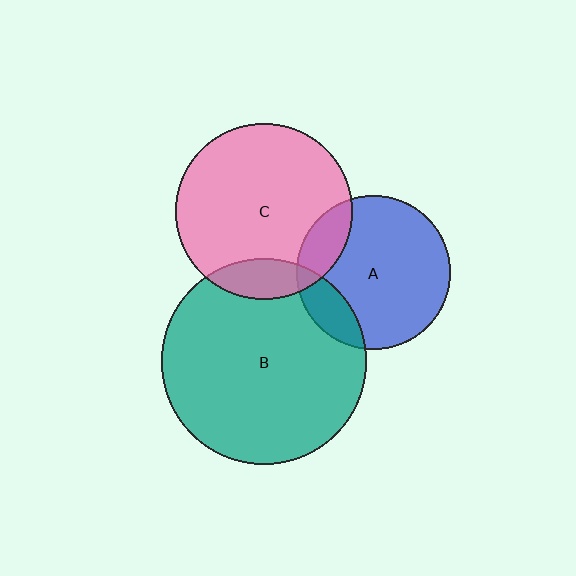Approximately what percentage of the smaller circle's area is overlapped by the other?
Approximately 15%.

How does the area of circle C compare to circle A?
Approximately 1.3 times.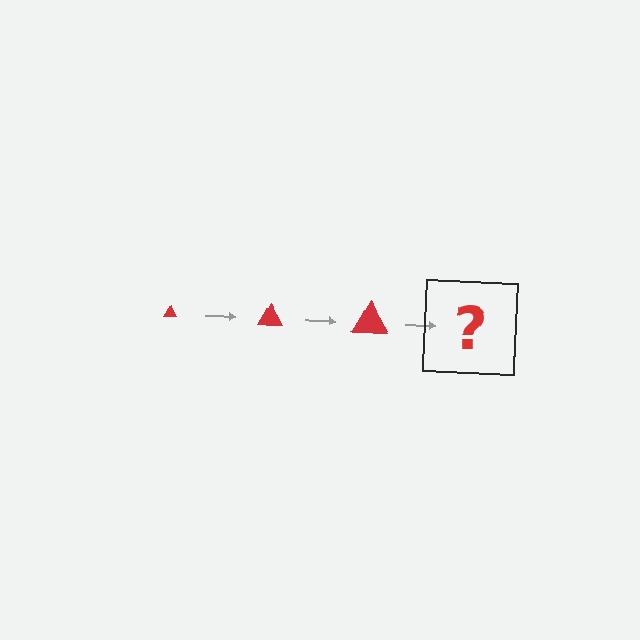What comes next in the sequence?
The next element should be a red triangle, larger than the previous one.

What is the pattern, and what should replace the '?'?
The pattern is that the triangle gets progressively larger each step. The '?' should be a red triangle, larger than the previous one.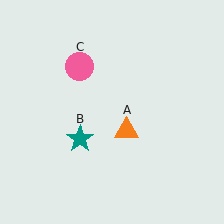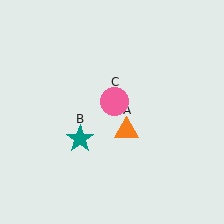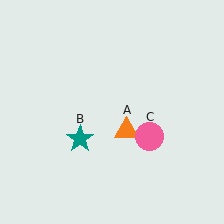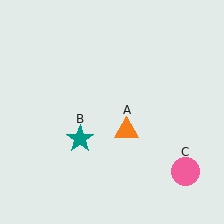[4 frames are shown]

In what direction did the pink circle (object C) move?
The pink circle (object C) moved down and to the right.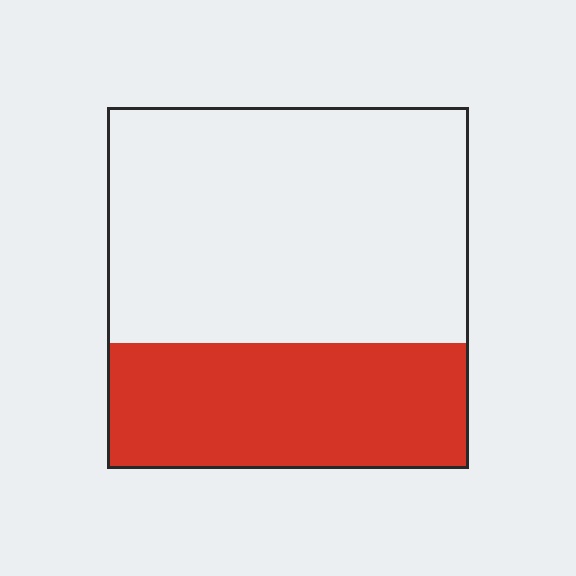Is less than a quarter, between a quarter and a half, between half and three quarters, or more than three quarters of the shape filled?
Between a quarter and a half.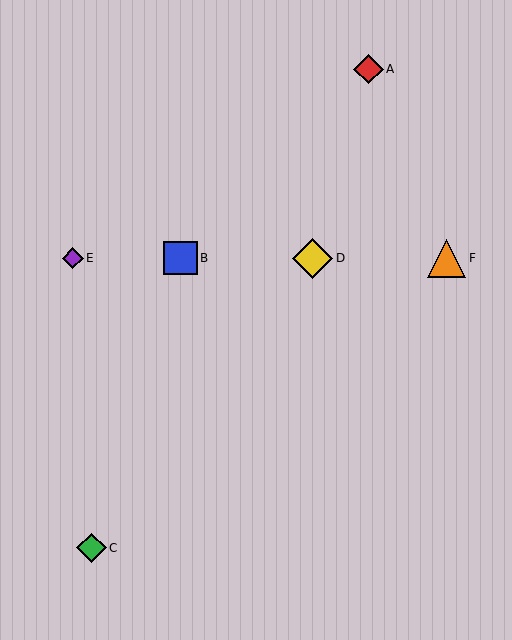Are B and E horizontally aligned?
Yes, both are at y≈258.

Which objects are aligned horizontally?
Objects B, D, E, F are aligned horizontally.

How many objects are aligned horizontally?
4 objects (B, D, E, F) are aligned horizontally.